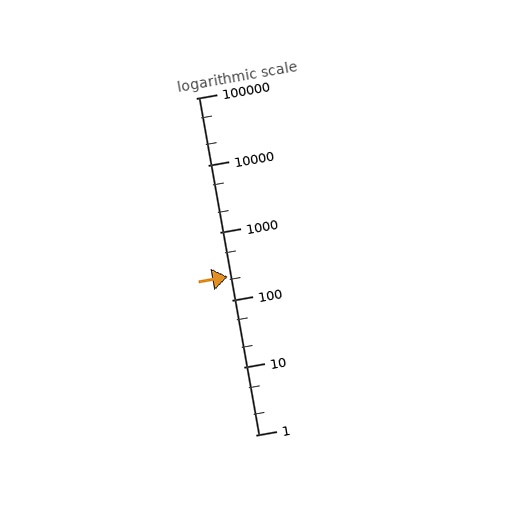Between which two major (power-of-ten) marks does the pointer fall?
The pointer is between 100 and 1000.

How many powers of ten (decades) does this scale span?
The scale spans 5 decades, from 1 to 100000.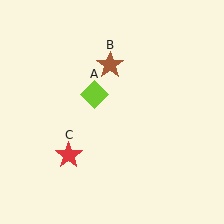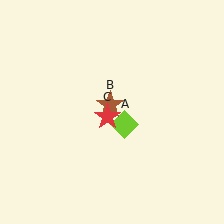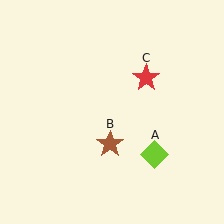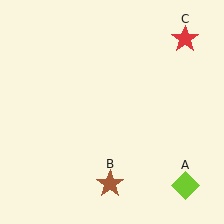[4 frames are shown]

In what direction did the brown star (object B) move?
The brown star (object B) moved down.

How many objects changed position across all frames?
3 objects changed position: lime diamond (object A), brown star (object B), red star (object C).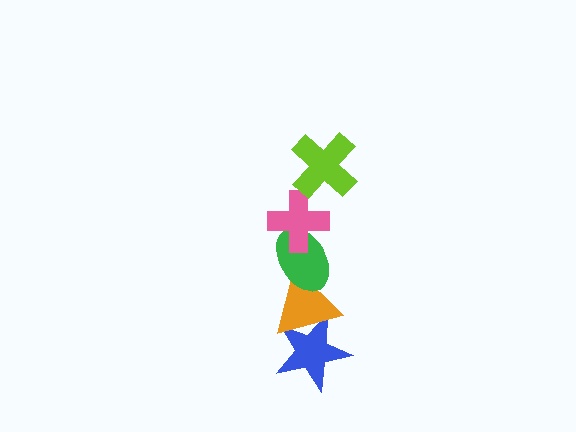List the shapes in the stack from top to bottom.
From top to bottom: the lime cross, the pink cross, the green ellipse, the orange triangle, the blue star.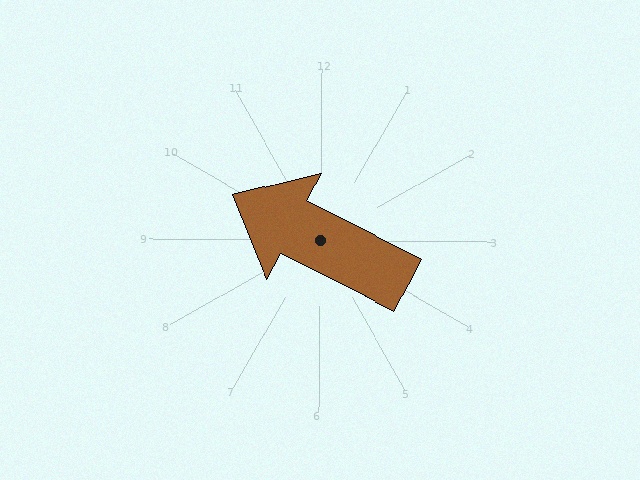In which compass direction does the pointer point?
Northwest.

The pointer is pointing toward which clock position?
Roughly 10 o'clock.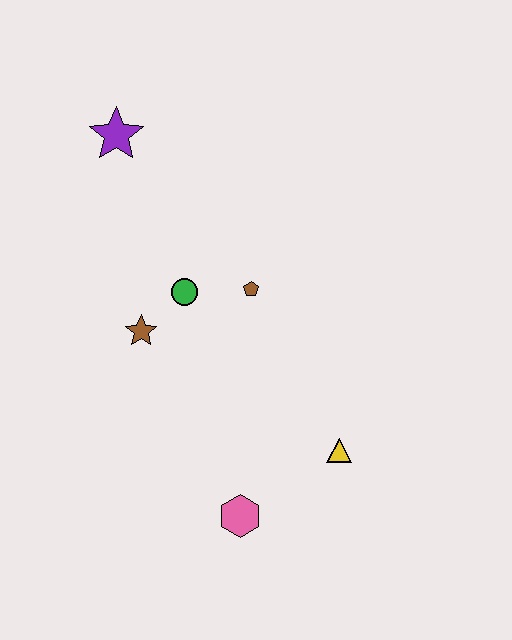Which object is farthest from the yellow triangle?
The purple star is farthest from the yellow triangle.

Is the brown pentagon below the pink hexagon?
No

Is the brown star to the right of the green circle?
No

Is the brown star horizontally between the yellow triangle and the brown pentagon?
No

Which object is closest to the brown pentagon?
The green circle is closest to the brown pentagon.